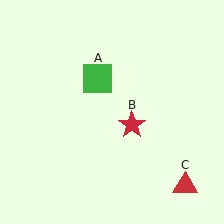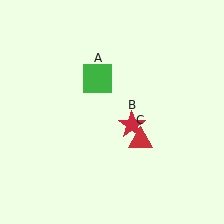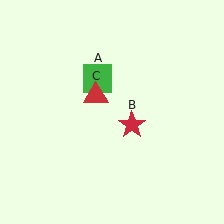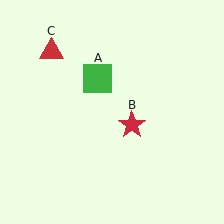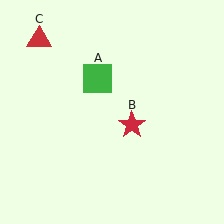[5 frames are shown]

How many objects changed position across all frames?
1 object changed position: red triangle (object C).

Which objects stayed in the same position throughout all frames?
Green square (object A) and red star (object B) remained stationary.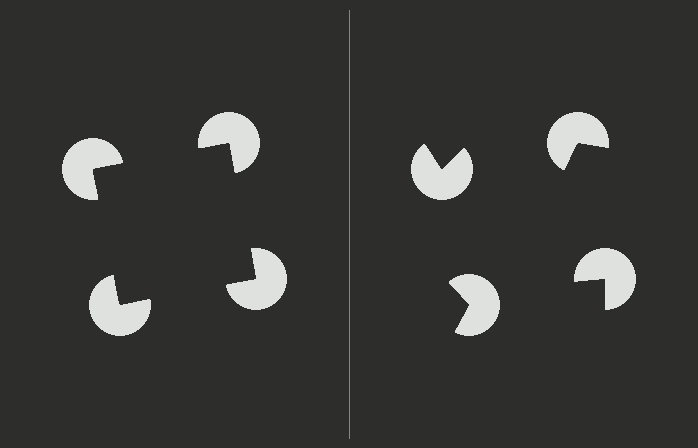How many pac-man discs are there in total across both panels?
8 — 4 on each side.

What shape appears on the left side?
An illusory square.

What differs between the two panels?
The pac-man discs are positioned identically on both sides; only the wedge orientations differ. On the left they align to a square; on the right they are misaligned.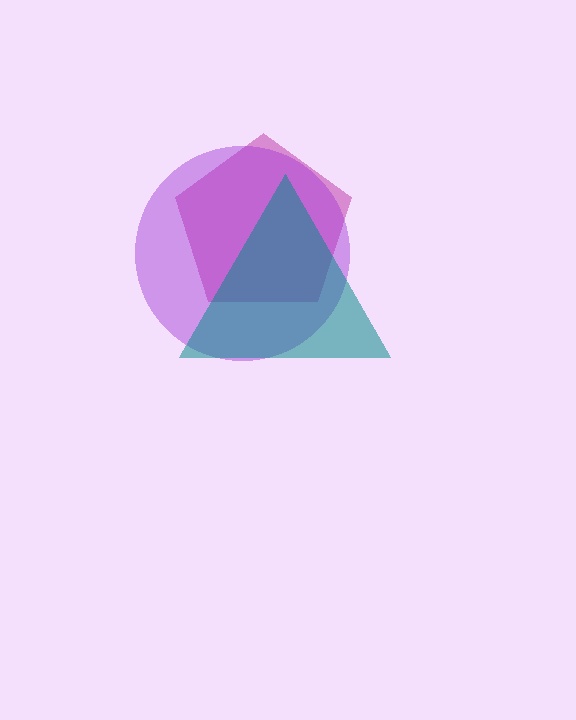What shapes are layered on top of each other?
The layered shapes are: a magenta pentagon, a purple circle, a teal triangle.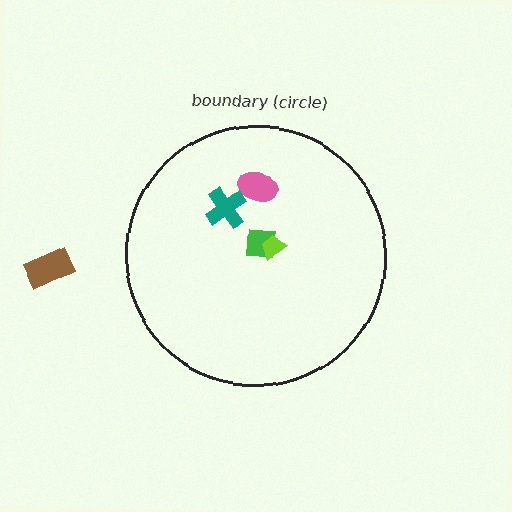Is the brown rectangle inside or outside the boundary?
Outside.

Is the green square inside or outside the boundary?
Inside.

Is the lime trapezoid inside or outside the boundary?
Inside.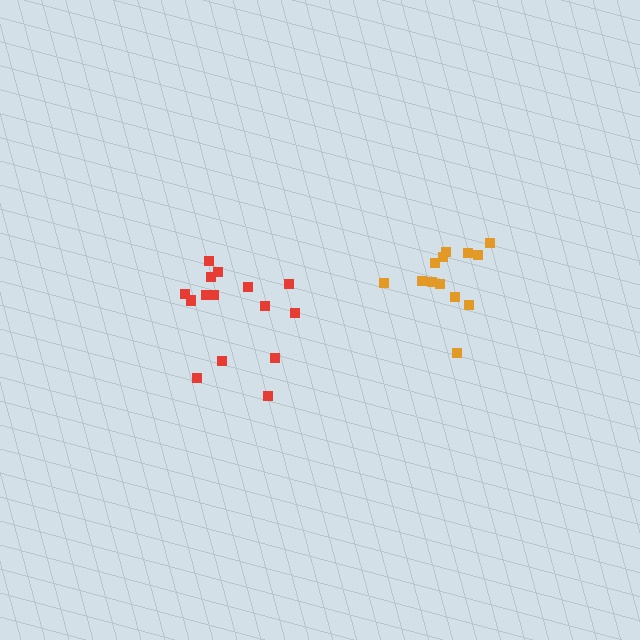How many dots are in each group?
Group 1: 13 dots, Group 2: 15 dots (28 total).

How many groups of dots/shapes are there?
There are 2 groups.